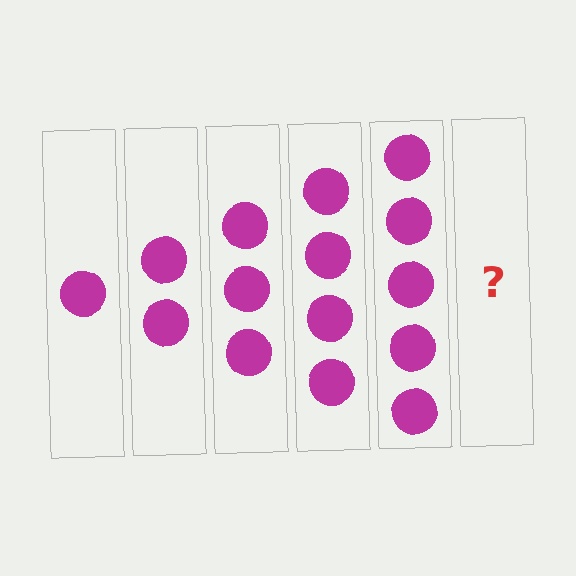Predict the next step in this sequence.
The next step is 6 circles.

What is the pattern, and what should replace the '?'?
The pattern is that each step adds one more circle. The '?' should be 6 circles.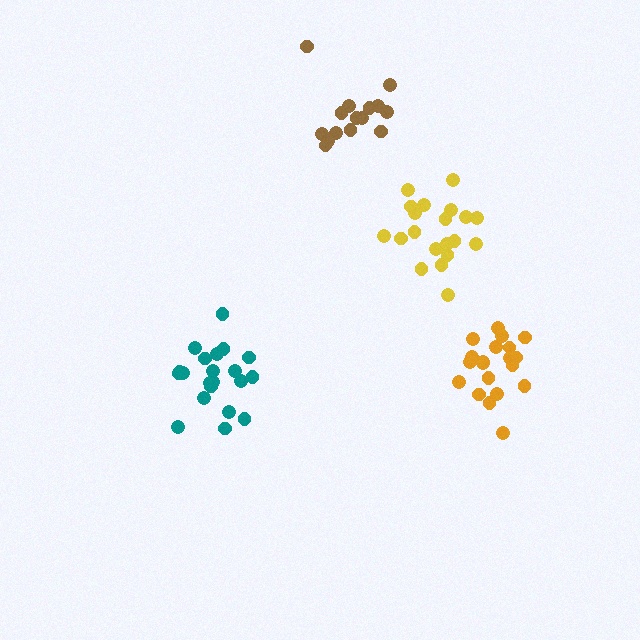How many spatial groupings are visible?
There are 4 spatial groupings.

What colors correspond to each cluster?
The clusters are colored: yellow, teal, brown, orange.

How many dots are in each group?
Group 1: 20 dots, Group 2: 21 dots, Group 3: 15 dots, Group 4: 20 dots (76 total).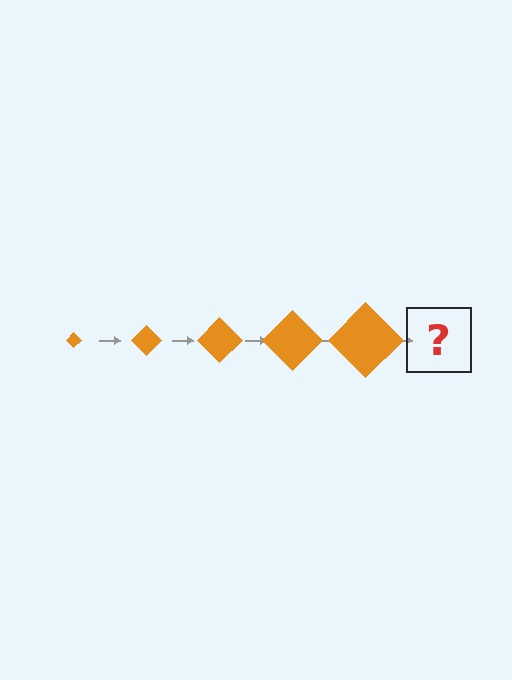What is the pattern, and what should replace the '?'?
The pattern is that the diamond gets progressively larger each step. The '?' should be an orange diamond, larger than the previous one.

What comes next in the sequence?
The next element should be an orange diamond, larger than the previous one.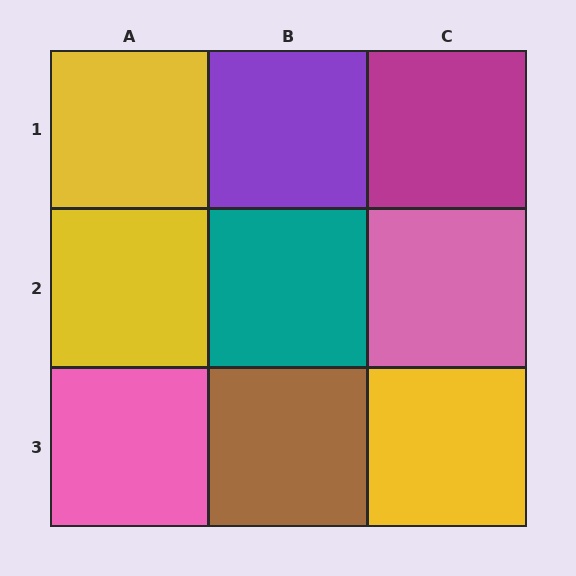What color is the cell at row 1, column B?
Purple.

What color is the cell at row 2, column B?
Teal.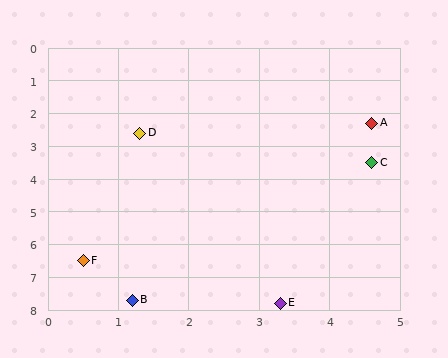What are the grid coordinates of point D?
Point D is at approximately (1.3, 2.6).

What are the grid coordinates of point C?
Point C is at approximately (4.6, 3.5).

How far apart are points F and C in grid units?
Points F and C are about 5.1 grid units apart.